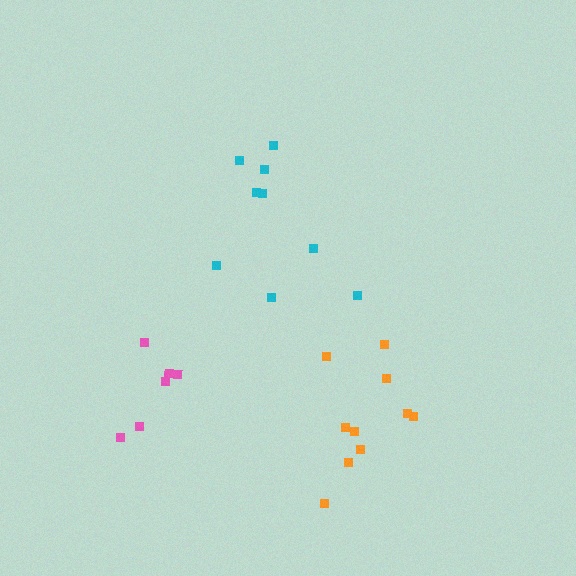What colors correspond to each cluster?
The clusters are colored: orange, pink, cyan.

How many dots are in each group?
Group 1: 10 dots, Group 2: 6 dots, Group 3: 9 dots (25 total).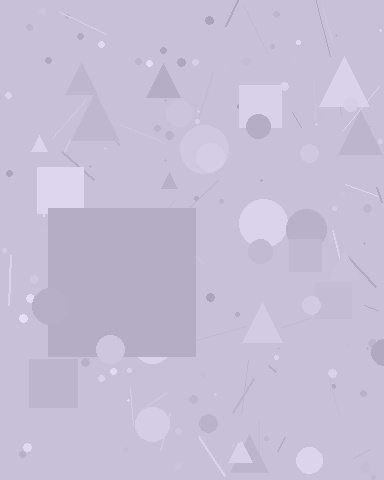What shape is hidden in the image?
A square is hidden in the image.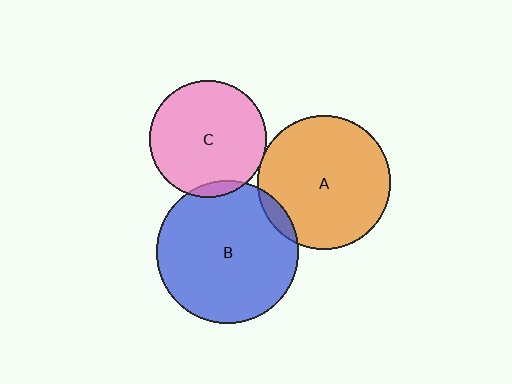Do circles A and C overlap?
Yes.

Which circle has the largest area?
Circle B (blue).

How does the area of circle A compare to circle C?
Approximately 1.3 times.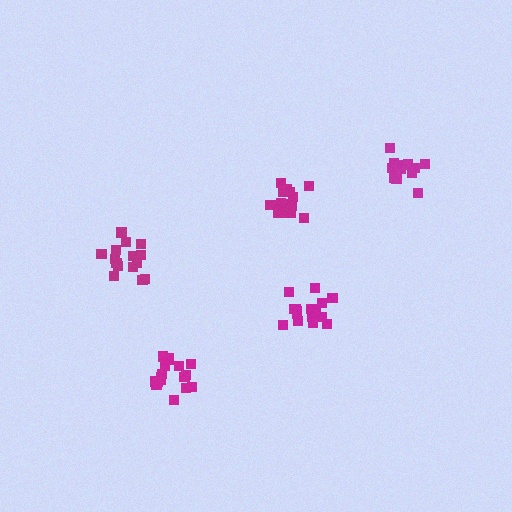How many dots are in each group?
Group 1: 17 dots, Group 2: 17 dots, Group 3: 15 dots, Group 4: 13 dots, Group 5: 18 dots (80 total).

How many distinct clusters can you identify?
There are 5 distinct clusters.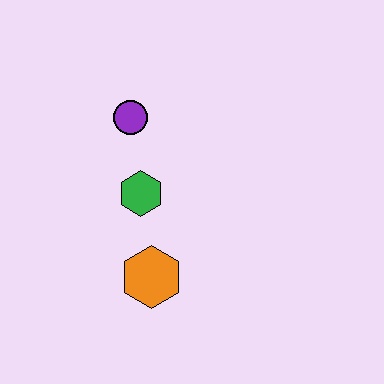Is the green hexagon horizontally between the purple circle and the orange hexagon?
Yes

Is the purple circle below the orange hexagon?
No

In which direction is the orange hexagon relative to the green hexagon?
The orange hexagon is below the green hexagon.